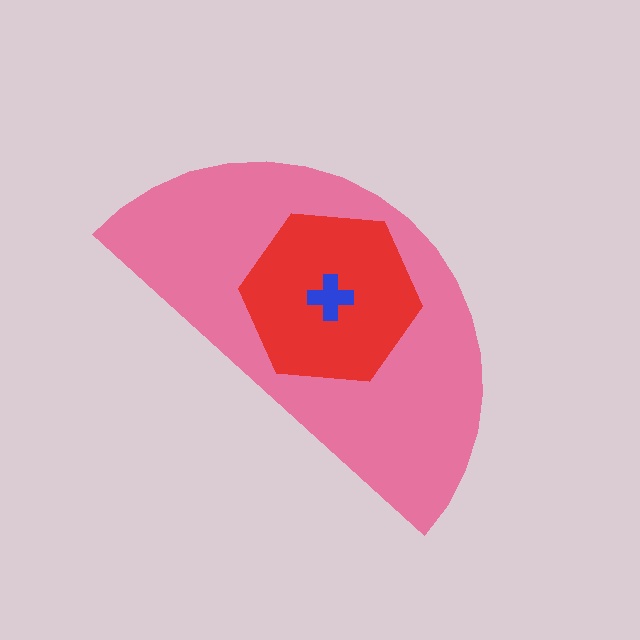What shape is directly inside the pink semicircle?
The red hexagon.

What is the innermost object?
The blue cross.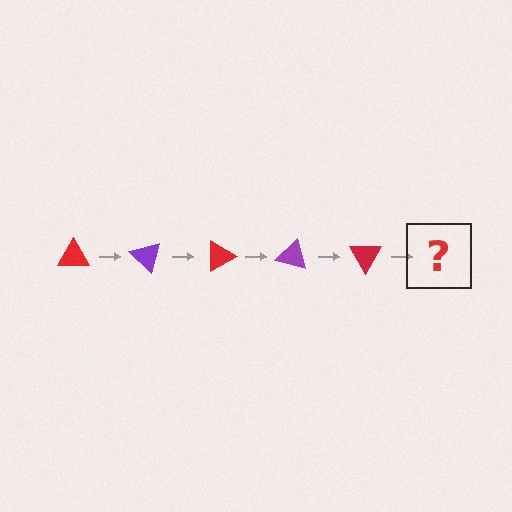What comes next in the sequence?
The next element should be a purple triangle, rotated 225 degrees from the start.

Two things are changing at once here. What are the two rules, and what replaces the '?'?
The two rules are that it rotates 45 degrees each step and the color cycles through red and purple. The '?' should be a purple triangle, rotated 225 degrees from the start.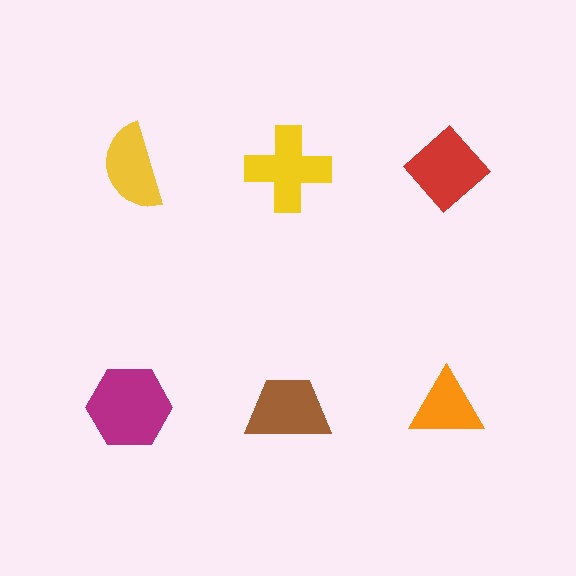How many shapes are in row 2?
3 shapes.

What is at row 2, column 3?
An orange triangle.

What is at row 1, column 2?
A yellow cross.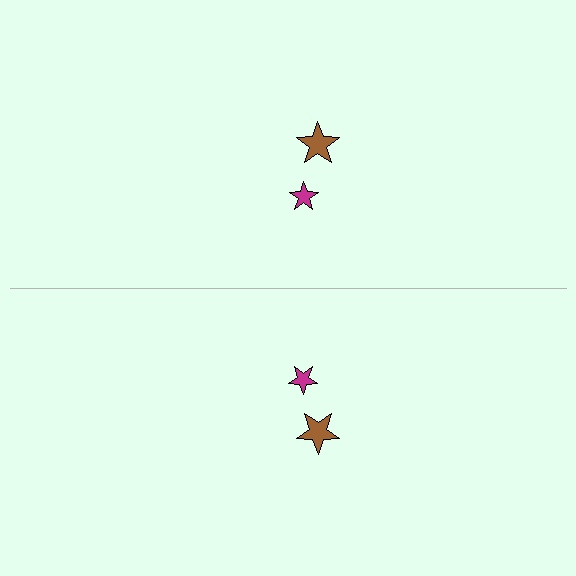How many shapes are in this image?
There are 4 shapes in this image.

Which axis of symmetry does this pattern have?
The pattern has a horizontal axis of symmetry running through the center of the image.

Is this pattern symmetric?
Yes, this pattern has bilateral (reflection) symmetry.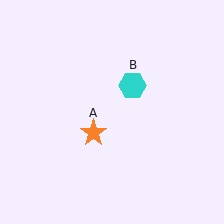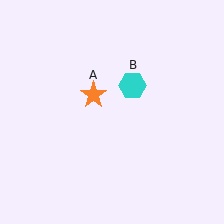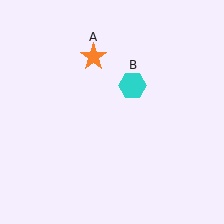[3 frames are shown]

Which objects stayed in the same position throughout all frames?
Cyan hexagon (object B) remained stationary.